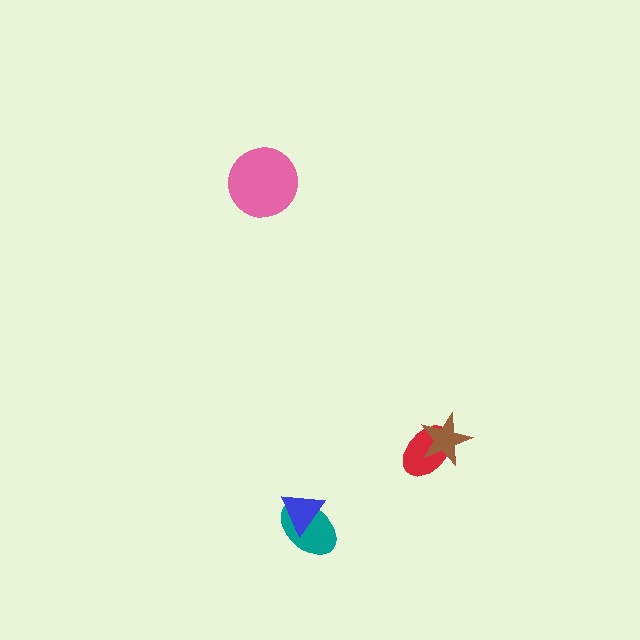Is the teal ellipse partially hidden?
Yes, it is partially covered by another shape.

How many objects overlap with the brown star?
1 object overlaps with the brown star.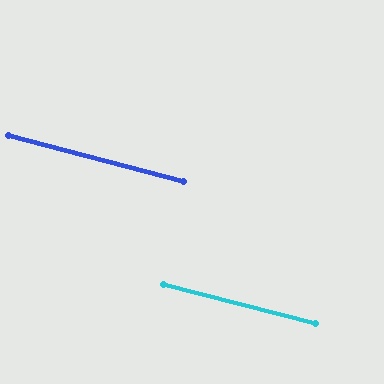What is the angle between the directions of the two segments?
Approximately 0 degrees.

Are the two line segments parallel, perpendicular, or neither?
Parallel — their directions differ by only 0.4°.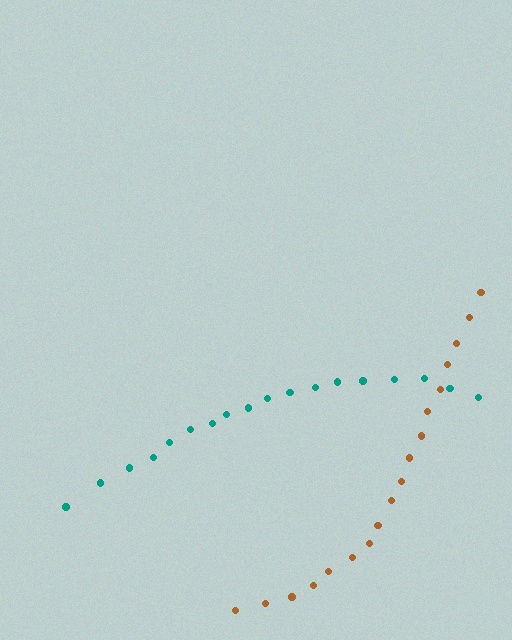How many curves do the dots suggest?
There are 2 distinct paths.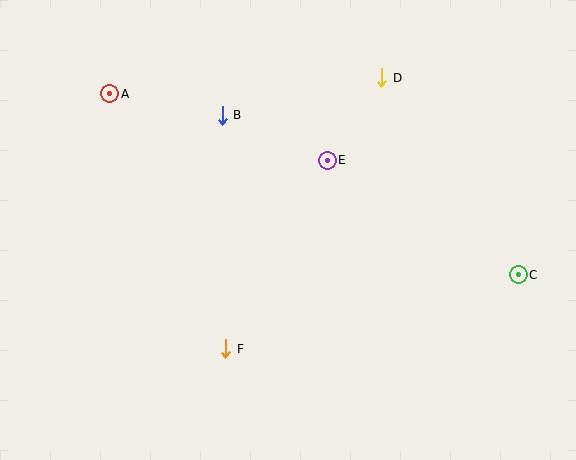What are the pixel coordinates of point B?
Point B is at (222, 115).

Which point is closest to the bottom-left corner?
Point F is closest to the bottom-left corner.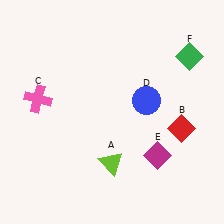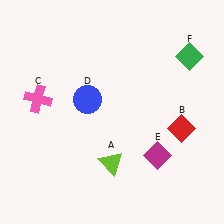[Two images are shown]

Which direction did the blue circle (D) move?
The blue circle (D) moved left.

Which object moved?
The blue circle (D) moved left.